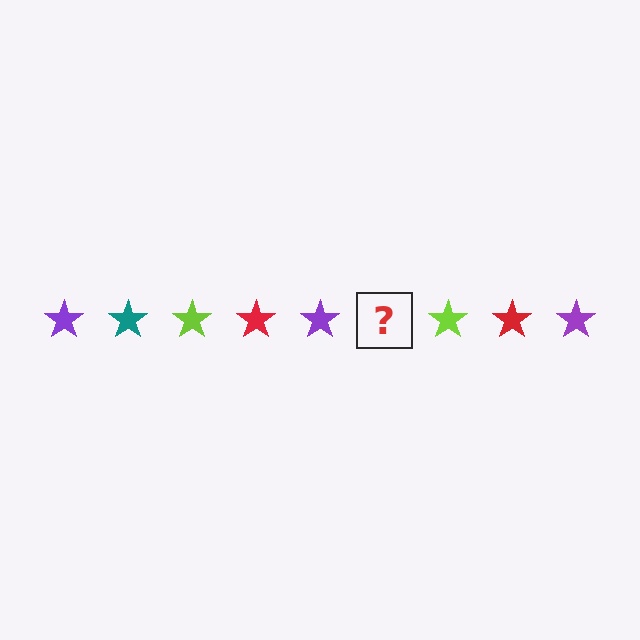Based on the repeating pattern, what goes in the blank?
The blank should be a teal star.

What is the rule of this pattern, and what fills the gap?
The rule is that the pattern cycles through purple, teal, lime, red stars. The gap should be filled with a teal star.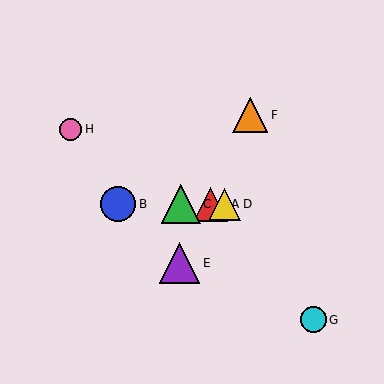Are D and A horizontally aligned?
Yes, both are at y≈204.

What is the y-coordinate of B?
Object B is at y≈204.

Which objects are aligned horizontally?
Objects A, B, C, D are aligned horizontally.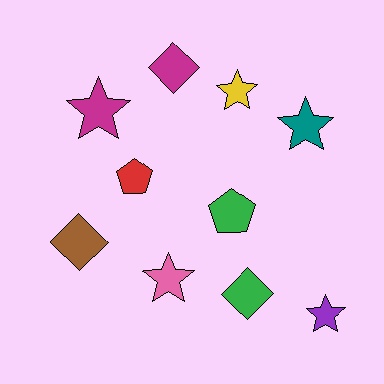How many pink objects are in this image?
There is 1 pink object.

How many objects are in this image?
There are 10 objects.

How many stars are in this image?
There are 5 stars.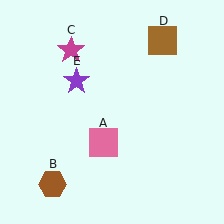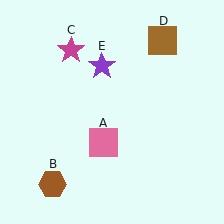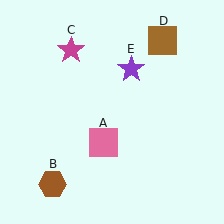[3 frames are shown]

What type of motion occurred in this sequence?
The purple star (object E) rotated clockwise around the center of the scene.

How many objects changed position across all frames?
1 object changed position: purple star (object E).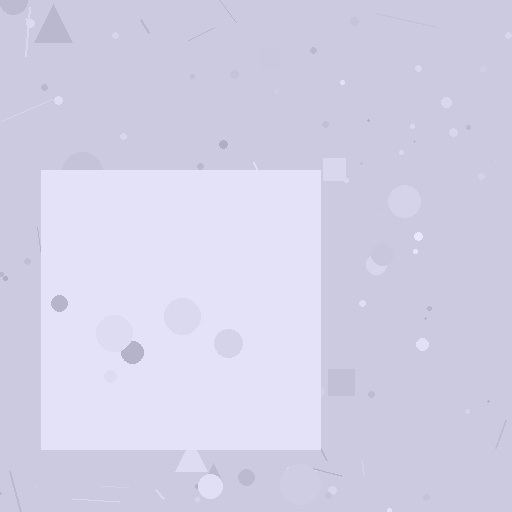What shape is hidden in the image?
A square is hidden in the image.